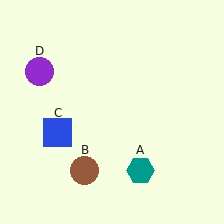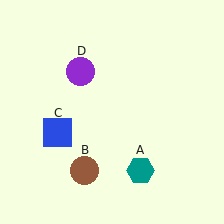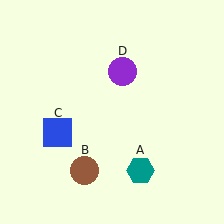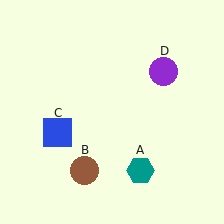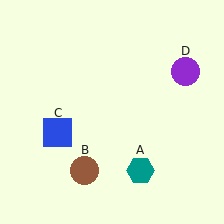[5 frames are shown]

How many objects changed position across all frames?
1 object changed position: purple circle (object D).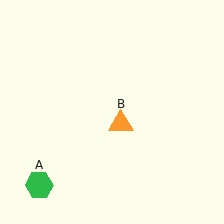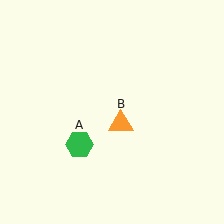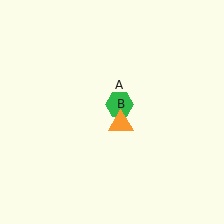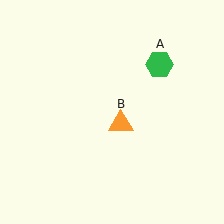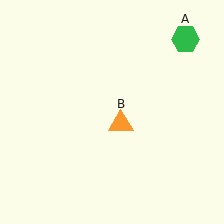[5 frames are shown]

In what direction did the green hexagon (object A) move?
The green hexagon (object A) moved up and to the right.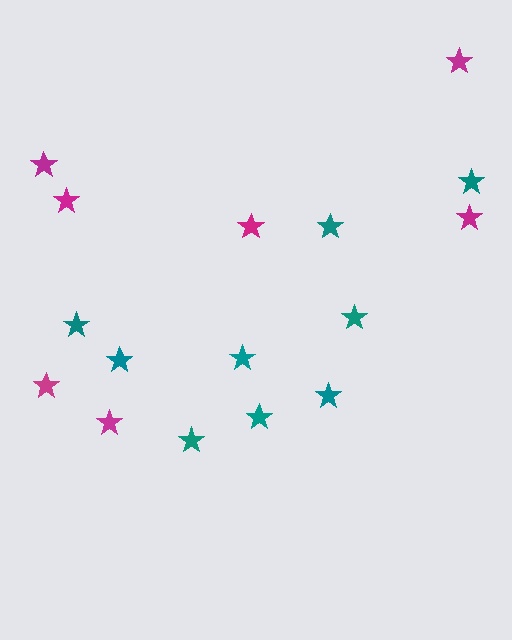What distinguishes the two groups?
There are 2 groups: one group of teal stars (9) and one group of magenta stars (7).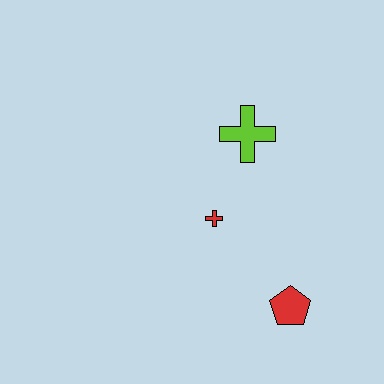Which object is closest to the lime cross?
The red cross is closest to the lime cross.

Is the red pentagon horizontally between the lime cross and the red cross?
No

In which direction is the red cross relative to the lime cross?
The red cross is below the lime cross.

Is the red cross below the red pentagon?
No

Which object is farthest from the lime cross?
The red pentagon is farthest from the lime cross.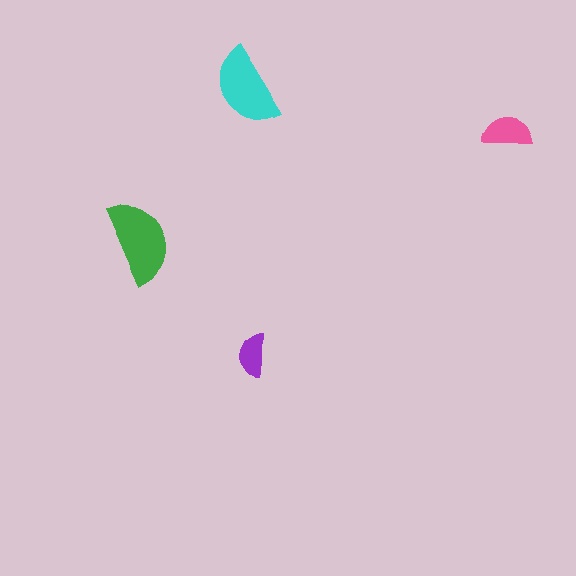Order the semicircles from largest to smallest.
the green one, the cyan one, the pink one, the purple one.